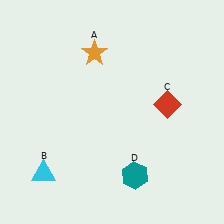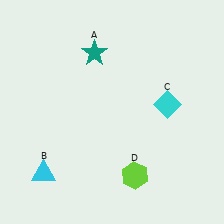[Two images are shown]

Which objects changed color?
A changed from orange to teal. C changed from red to cyan. D changed from teal to lime.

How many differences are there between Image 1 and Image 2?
There are 3 differences between the two images.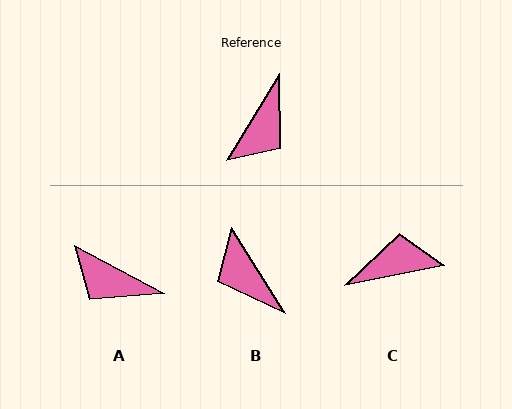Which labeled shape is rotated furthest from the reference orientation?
C, about 132 degrees away.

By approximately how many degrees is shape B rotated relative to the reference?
Approximately 116 degrees clockwise.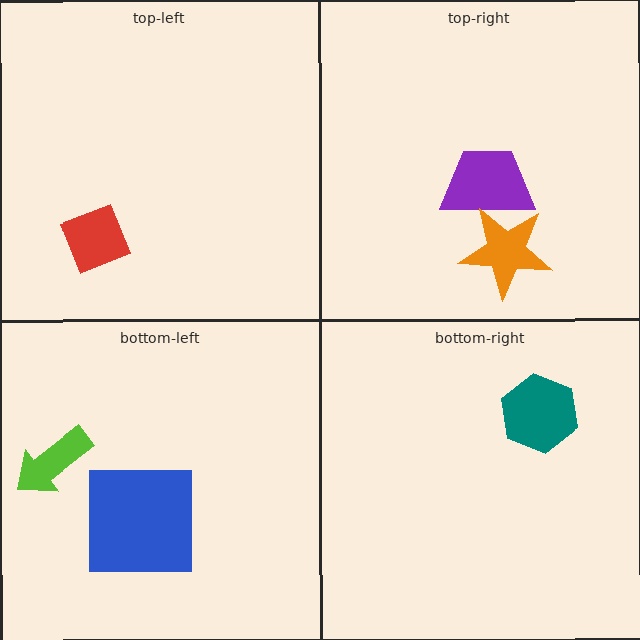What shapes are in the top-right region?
The purple trapezoid, the orange star.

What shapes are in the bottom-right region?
The teal hexagon.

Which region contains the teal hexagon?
The bottom-right region.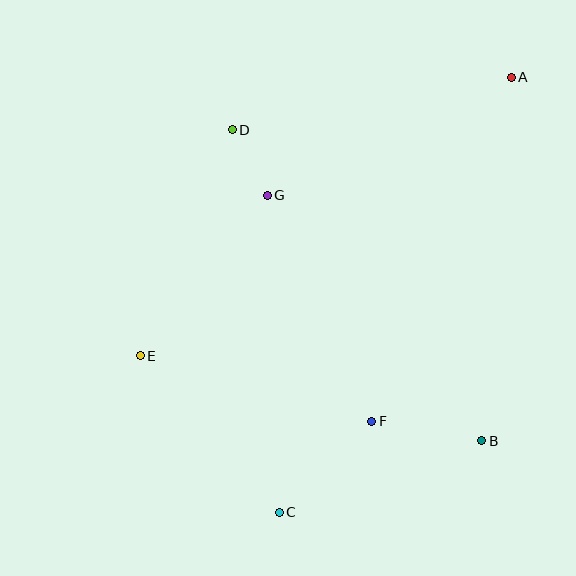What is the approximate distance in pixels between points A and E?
The distance between A and E is approximately 464 pixels.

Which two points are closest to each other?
Points D and G are closest to each other.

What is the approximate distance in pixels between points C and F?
The distance between C and F is approximately 130 pixels.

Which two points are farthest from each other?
Points A and C are farthest from each other.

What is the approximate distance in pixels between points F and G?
The distance between F and G is approximately 249 pixels.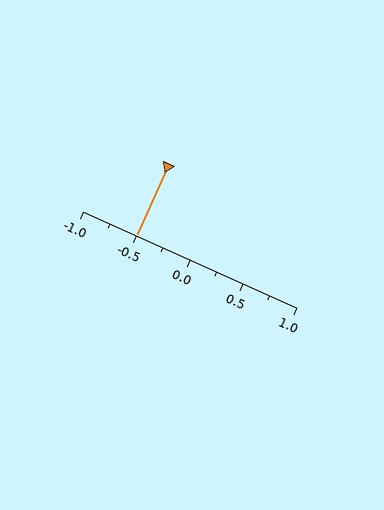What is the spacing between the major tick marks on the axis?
The major ticks are spaced 0.5 apart.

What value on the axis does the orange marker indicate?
The marker indicates approximately -0.5.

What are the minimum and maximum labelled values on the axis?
The axis runs from -1.0 to 1.0.